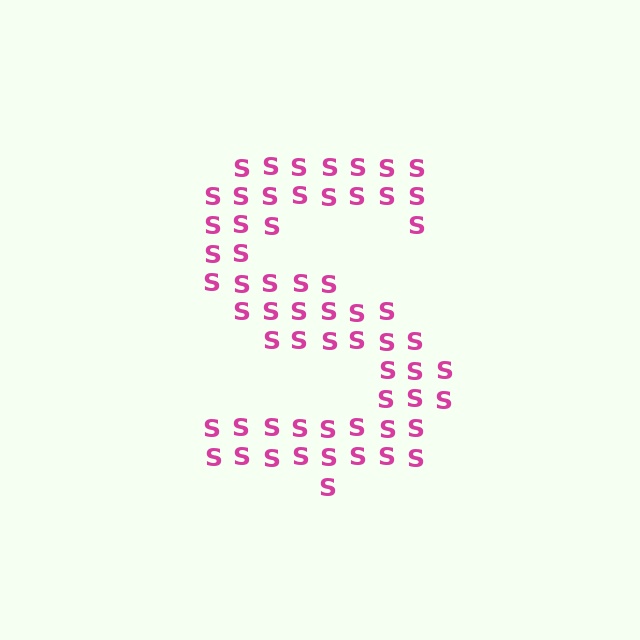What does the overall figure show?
The overall figure shows the letter S.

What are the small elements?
The small elements are letter S's.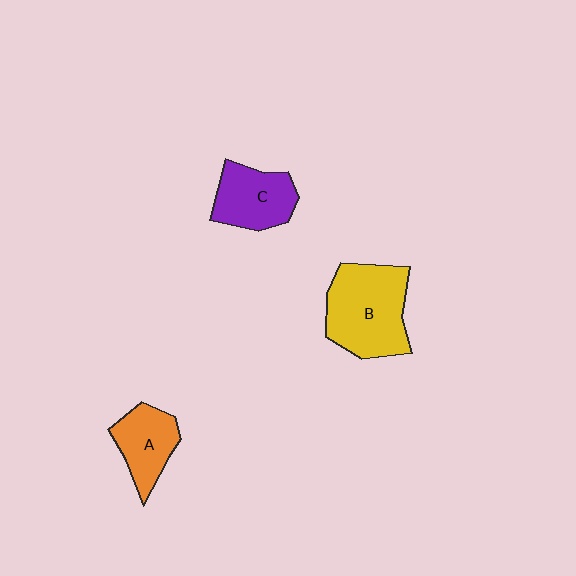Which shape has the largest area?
Shape B (yellow).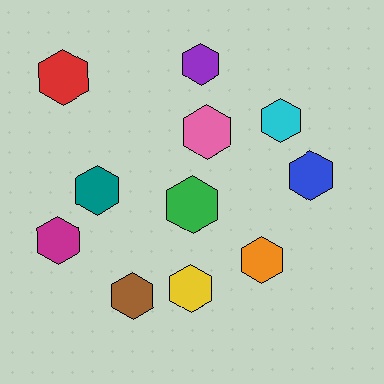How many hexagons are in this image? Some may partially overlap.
There are 11 hexagons.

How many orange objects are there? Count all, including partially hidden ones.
There is 1 orange object.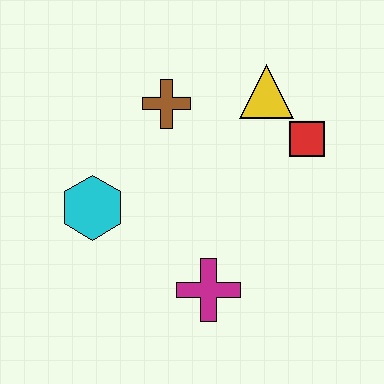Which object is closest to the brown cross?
The yellow triangle is closest to the brown cross.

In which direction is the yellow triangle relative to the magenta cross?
The yellow triangle is above the magenta cross.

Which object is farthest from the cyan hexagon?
The red square is farthest from the cyan hexagon.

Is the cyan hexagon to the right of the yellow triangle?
No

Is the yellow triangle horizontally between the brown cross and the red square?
Yes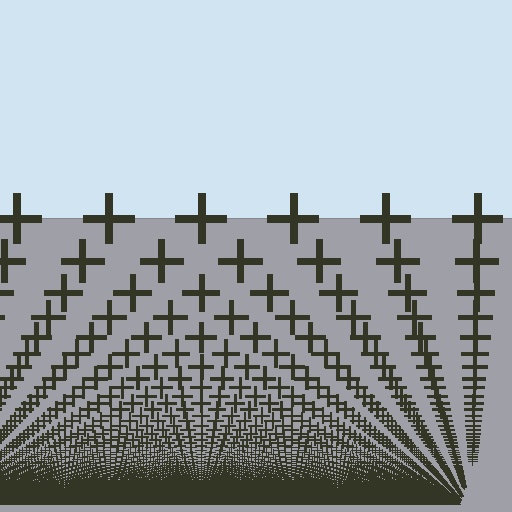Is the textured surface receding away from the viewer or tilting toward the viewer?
The surface appears to tilt toward the viewer. Texture elements get larger and sparser toward the top.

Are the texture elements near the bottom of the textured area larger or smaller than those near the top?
Smaller. The gradient is inverted — elements near the bottom are smaller and denser.